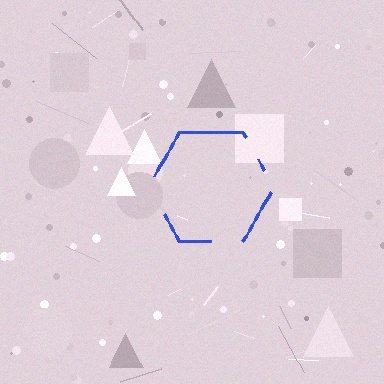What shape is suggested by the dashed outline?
The dashed outline suggests a hexagon.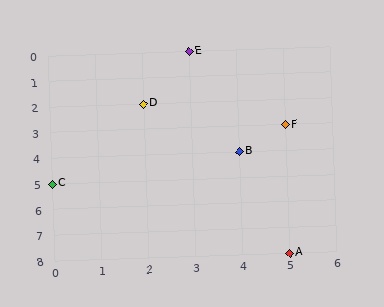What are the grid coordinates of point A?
Point A is at grid coordinates (5, 8).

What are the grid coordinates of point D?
Point D is at grid coordinates (2, 2).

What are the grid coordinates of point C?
Point C is at grid coordinates (0, 5).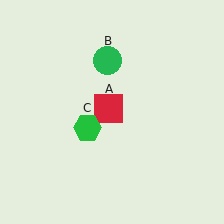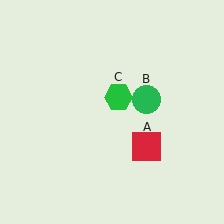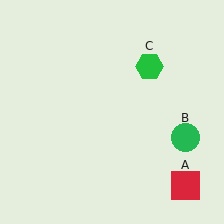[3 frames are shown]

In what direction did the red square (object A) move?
The red square (object A) moved down and to the right.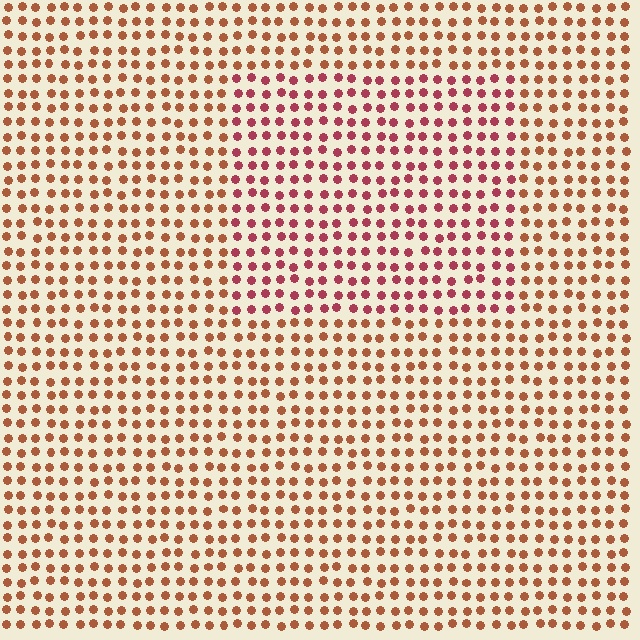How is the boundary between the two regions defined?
The boundary is defined purely by a slight shift in hue (about 33 degrees). Spacing, size, and orientation are identical on both sides.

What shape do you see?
I see a rectangle.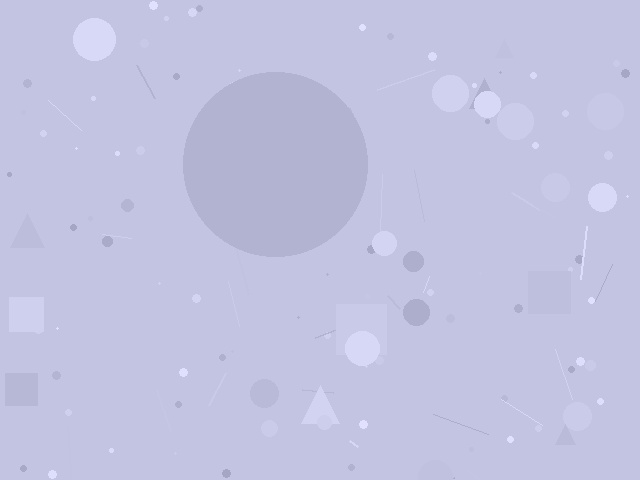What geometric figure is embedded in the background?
A circle is embedded in the background.